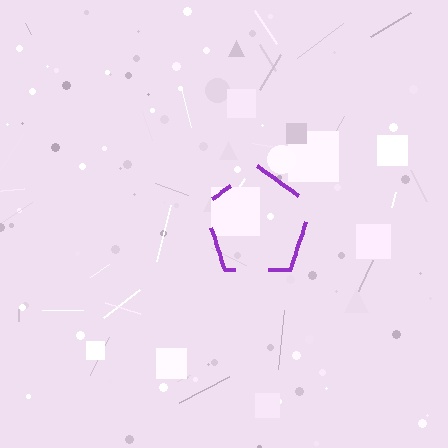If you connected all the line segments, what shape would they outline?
They would outline a pentagon.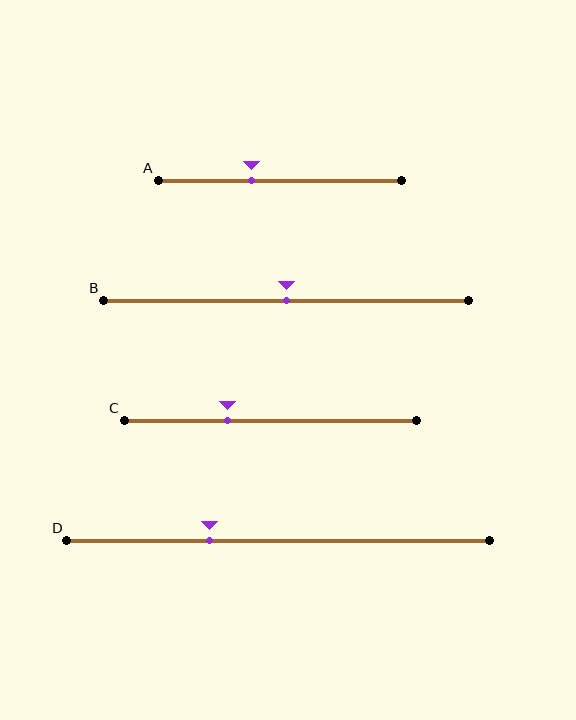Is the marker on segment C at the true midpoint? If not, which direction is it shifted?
No, the marker on segment C is shifted to the left by about 15% of the segment length.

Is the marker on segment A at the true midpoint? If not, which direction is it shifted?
No, the marker on segment A is shifted to the left by about 12% of the segment length.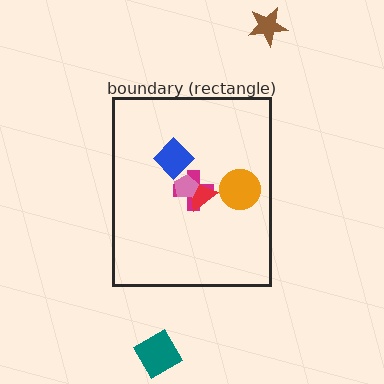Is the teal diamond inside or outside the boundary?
Outside.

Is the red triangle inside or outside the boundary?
Inside.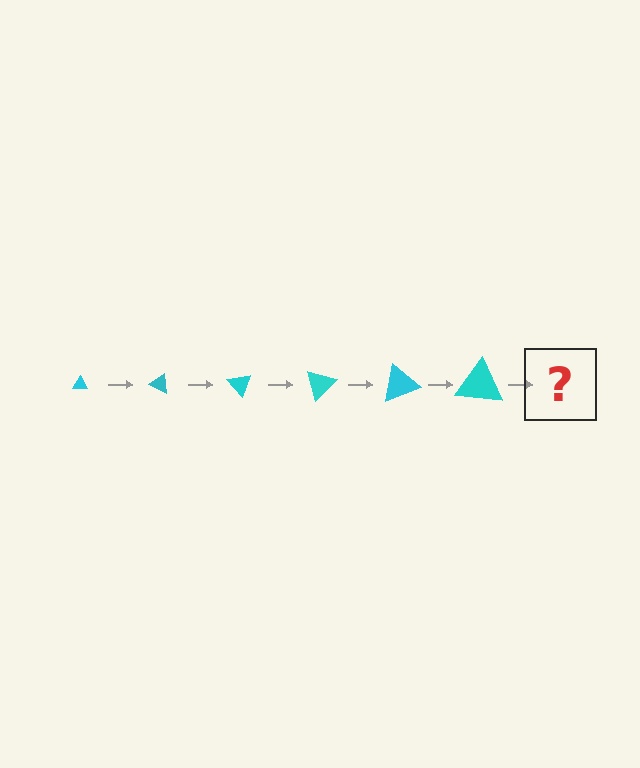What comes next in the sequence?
The next element should be a triangle, larger than the previous one and rotated 150 degrees from the start.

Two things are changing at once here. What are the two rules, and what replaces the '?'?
The two rules are that the triangle grows larger each step and it rotates 25 degrees each step. The '?' should be a triangle, larger than the previous one and rotated 150 degrees from the start.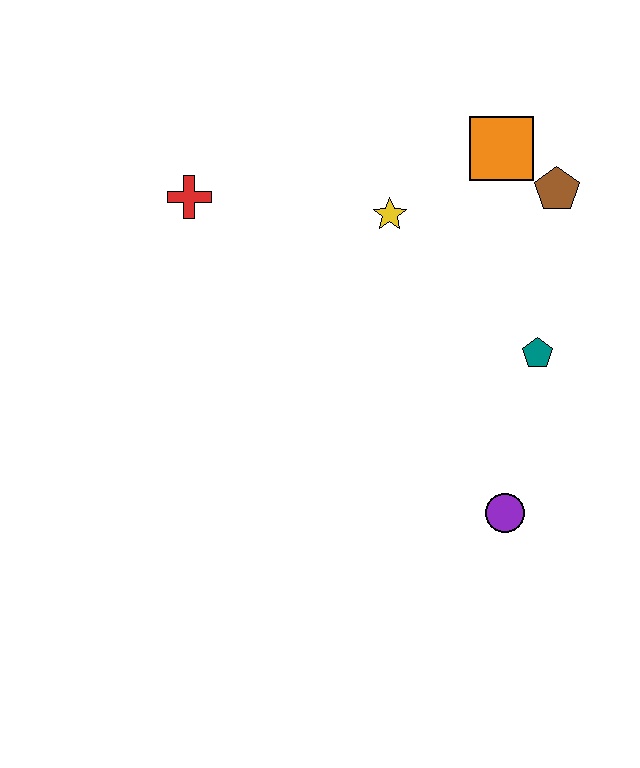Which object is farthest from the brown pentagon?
The red cross is farthest from the brown pentagon.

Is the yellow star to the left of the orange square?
Yes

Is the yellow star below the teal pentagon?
No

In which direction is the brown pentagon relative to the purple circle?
The brown pentagon is above the purple circle.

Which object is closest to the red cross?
The yellow star is closest to the red cross.